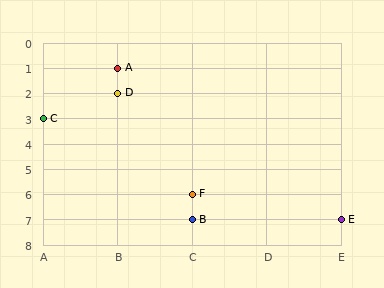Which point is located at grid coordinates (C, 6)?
Point F is at (C, 6).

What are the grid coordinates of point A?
Point A is at grid coordinates (B, 1).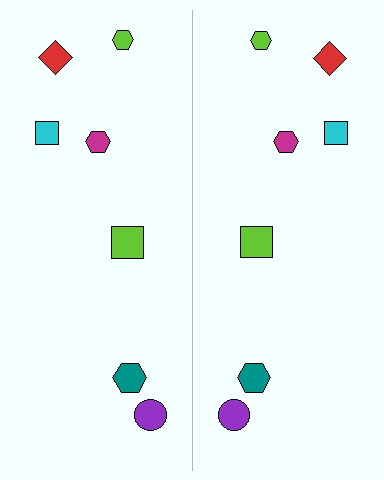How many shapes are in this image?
There are 14 shapes in this image.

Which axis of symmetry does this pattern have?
The pattern has a vertical axis of symmetry running through the center of the image.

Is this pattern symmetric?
Yes, this pattern has bilateral (reflection) symmetry.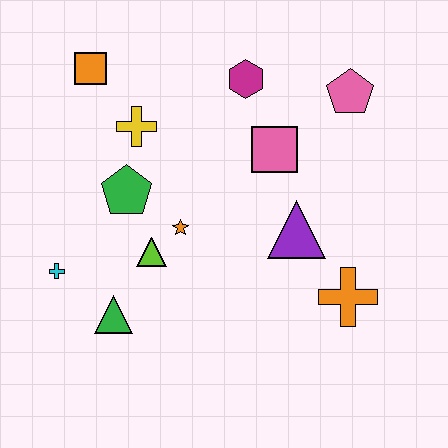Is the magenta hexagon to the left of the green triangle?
No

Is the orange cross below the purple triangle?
Yes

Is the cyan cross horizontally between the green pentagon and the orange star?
No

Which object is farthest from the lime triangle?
The pink pentagon is farthest from the lime triangle.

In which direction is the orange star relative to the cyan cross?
The orange star is to the right of the cyan cross.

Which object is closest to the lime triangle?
The orange star is closest to the lime triangle.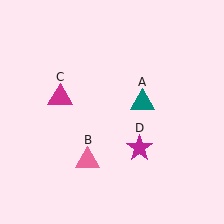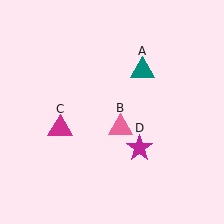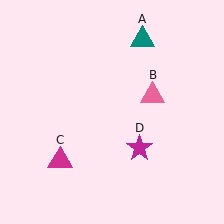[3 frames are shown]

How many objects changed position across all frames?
3 objects changed position: teal triangle (object A), pink triangle (object B), magenta triangle (object C).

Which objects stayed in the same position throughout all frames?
Magenta star (object D) remained stationary.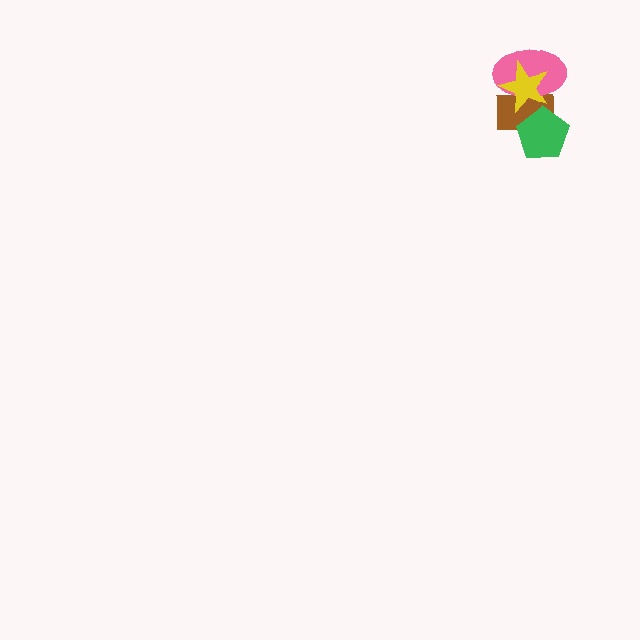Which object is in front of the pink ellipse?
The yellow star is in front of the pink ellipse.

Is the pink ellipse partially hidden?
Yes, it is partially covered by another shape.